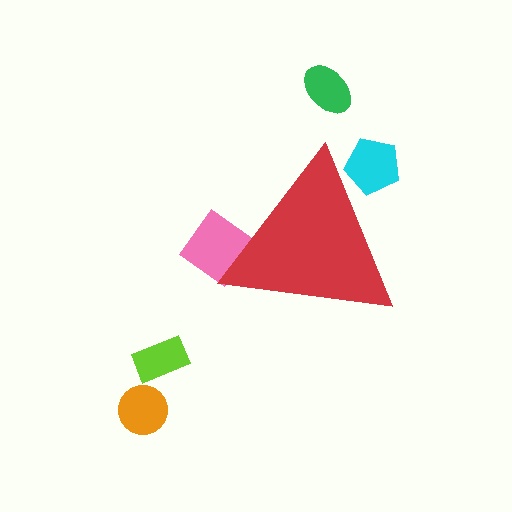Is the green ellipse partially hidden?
No, the green ellipse is fully visible.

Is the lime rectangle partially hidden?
No, the lime rectangle is fully visible.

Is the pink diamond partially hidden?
Yes, the pink diamond is partially hidden behind the red triangle.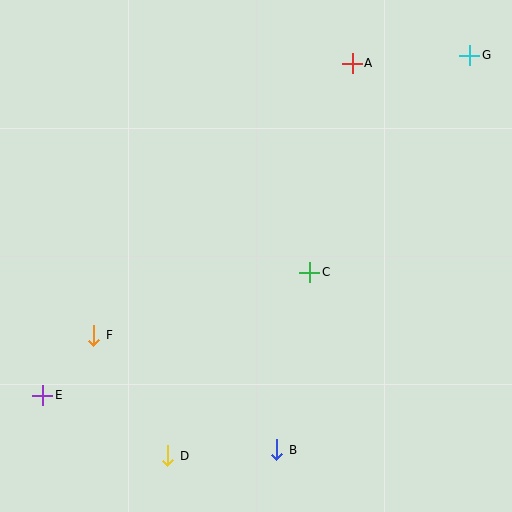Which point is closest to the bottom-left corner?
Point E is closest to the bottom-left corner.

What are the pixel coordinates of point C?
Point C is at (310, 272).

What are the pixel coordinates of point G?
Point G is at (470, 55).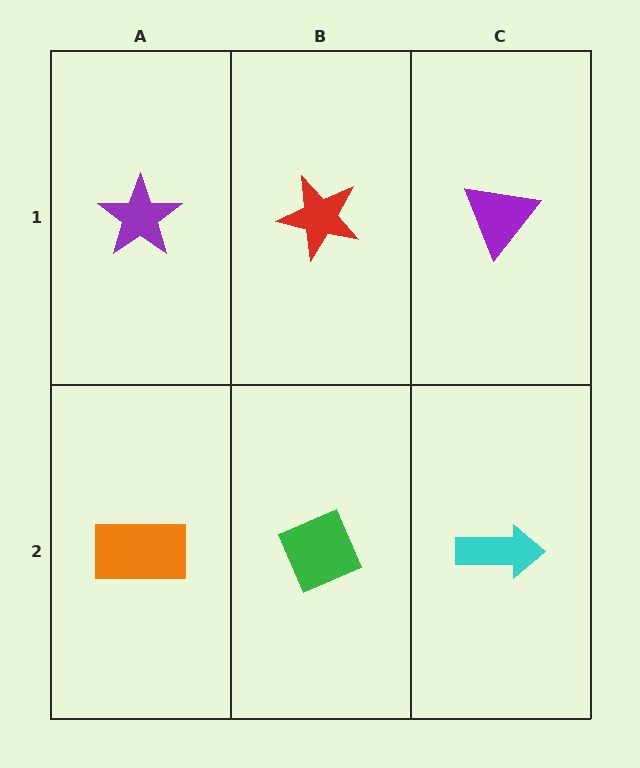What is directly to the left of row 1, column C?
A red star.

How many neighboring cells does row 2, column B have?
3.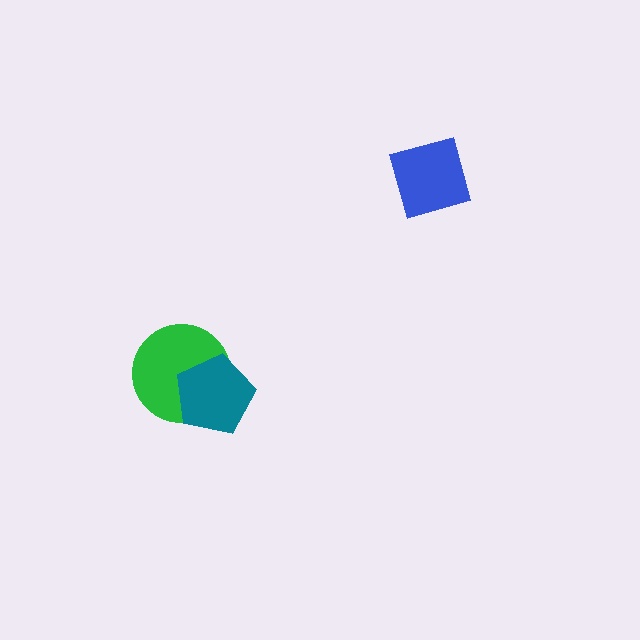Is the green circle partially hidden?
Yes, it is partially covered by another shape.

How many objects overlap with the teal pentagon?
1 object overlaps with the teal pentagon.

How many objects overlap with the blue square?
0 objects overlap with the blue square.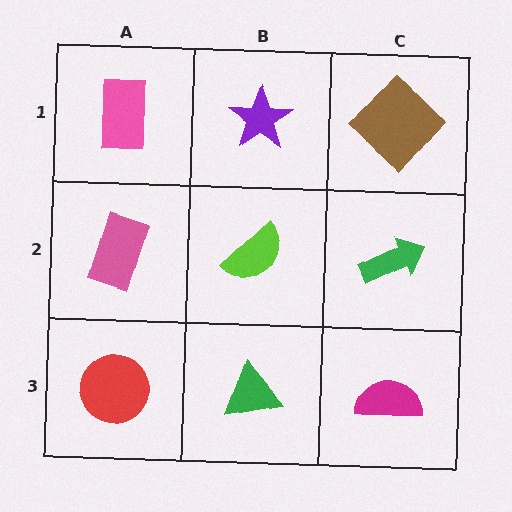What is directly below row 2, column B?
A green triangle.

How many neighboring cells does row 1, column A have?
2.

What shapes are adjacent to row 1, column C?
A green arrow (row 2, column C), a purple star (row 1, column B).